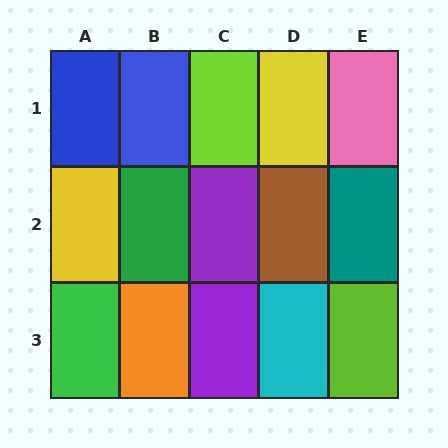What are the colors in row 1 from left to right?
Blue, blue, lime, yellow, pink.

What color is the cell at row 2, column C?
Purple.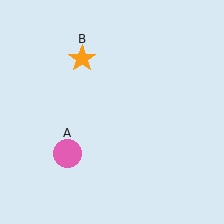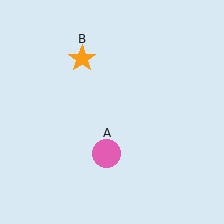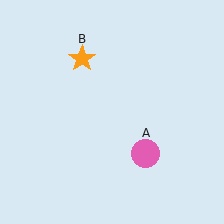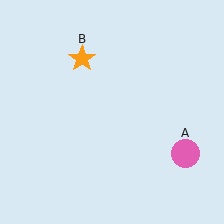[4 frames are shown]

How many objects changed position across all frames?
1 object changed position: pink circle (object A).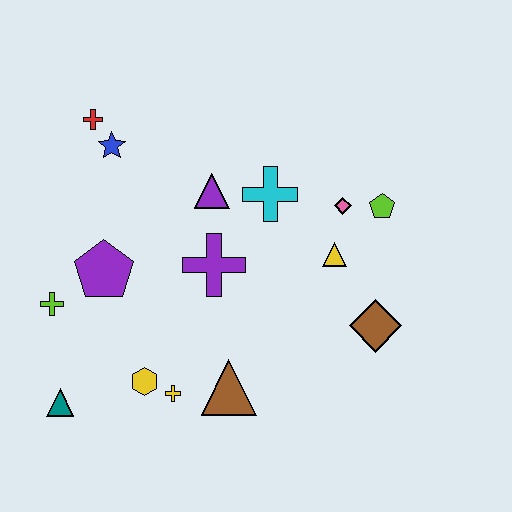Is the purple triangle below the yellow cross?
No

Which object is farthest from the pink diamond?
The teal triangle is farthest from the pink diamond.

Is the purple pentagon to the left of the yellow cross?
Yes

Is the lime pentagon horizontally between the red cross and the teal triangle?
No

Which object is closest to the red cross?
The blue star is closest to the red cross.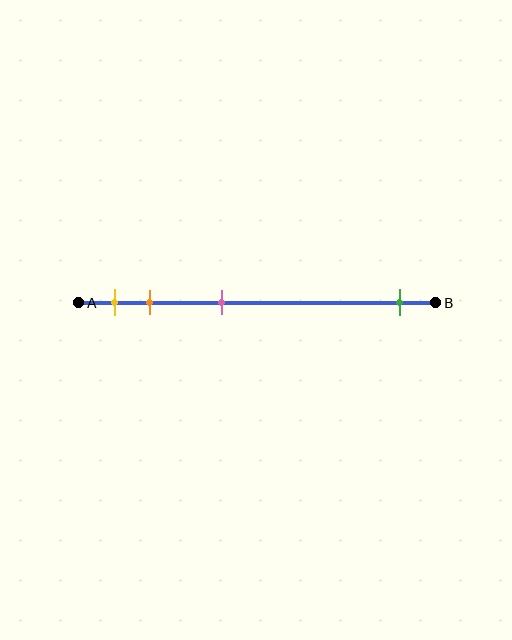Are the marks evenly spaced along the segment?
No, the marks are not evenly spaced.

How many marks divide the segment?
There are 4 marks dividing the segment.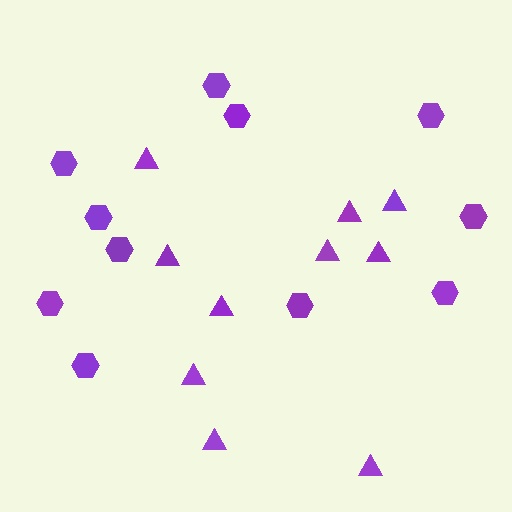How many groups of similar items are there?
There are 2 groups: one group of triangles (10) and one group of hexagons (11).